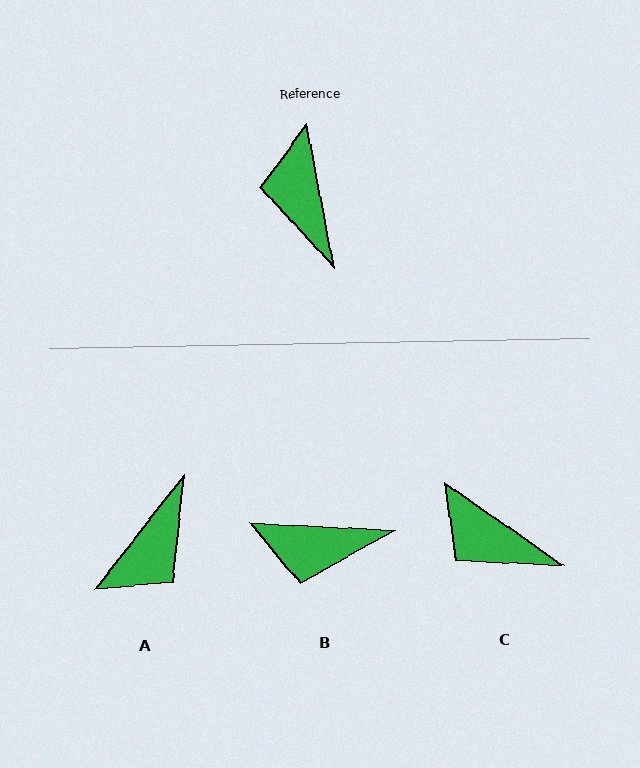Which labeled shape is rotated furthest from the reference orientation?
A, about 132 degrees away.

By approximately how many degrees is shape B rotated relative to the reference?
Approximately 77 degrees counter-clockwise.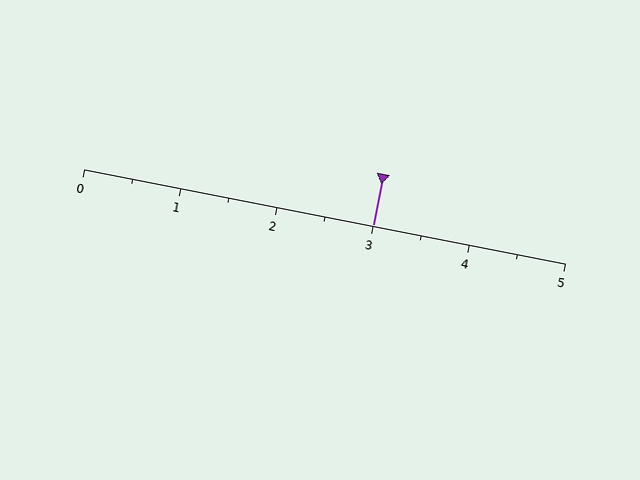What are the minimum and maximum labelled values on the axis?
The axis runs from 0 to 5.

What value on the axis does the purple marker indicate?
The marker indicates approximately 3.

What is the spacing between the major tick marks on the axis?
The major ticks are spaced 1 apart.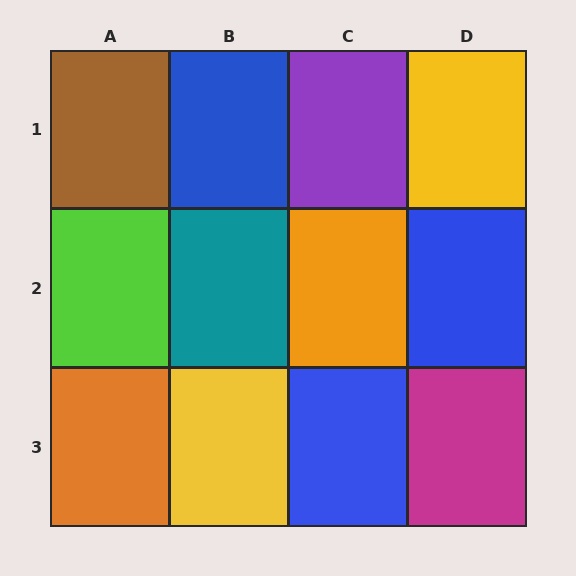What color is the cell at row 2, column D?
Blue.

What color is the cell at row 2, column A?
Lime.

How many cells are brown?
1 cell is brown.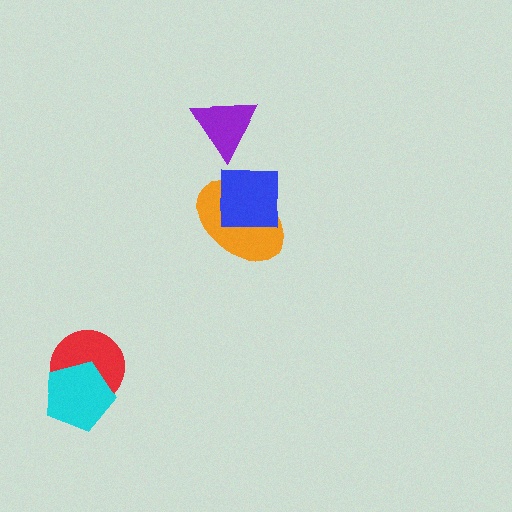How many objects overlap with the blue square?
1 object overlaps with the blue square.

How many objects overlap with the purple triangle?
0 objects overlap with the purple triangle.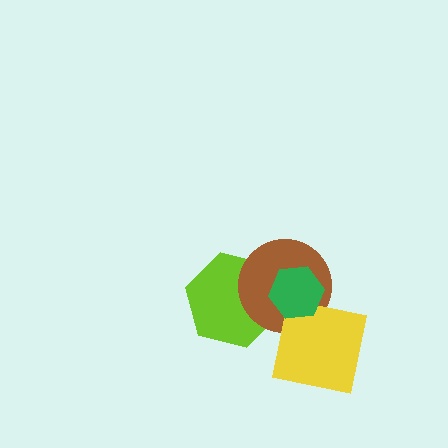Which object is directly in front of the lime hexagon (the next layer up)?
The brown circle is directly in front of the lime hexagon.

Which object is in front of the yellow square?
The green hexagon is in front of the yellow square.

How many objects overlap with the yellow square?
2 objects overlap with the yellow square.